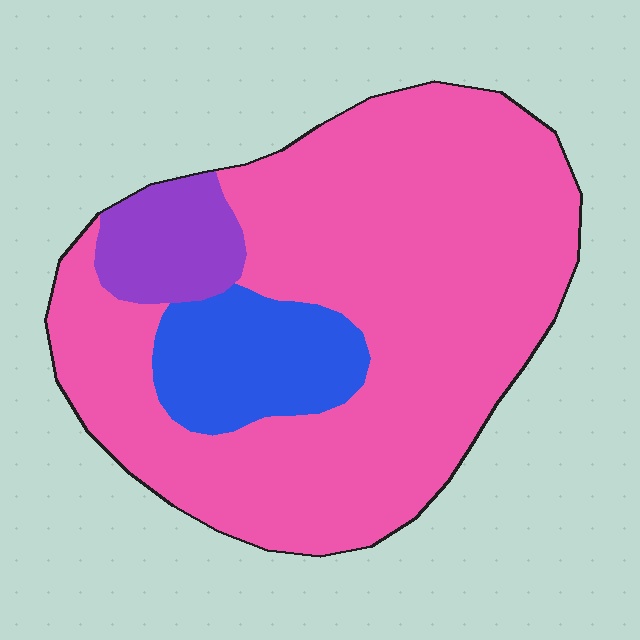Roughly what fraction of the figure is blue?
Blue takes up about one eighth (1/8) of the figure.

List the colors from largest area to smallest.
From largest to smallest: pink, blue, purple.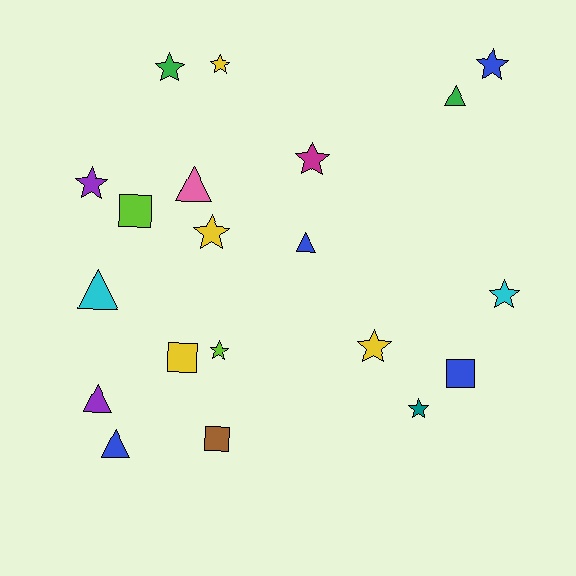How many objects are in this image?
There are 20 objects.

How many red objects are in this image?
There are no red objects.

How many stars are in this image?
There are 10 stars.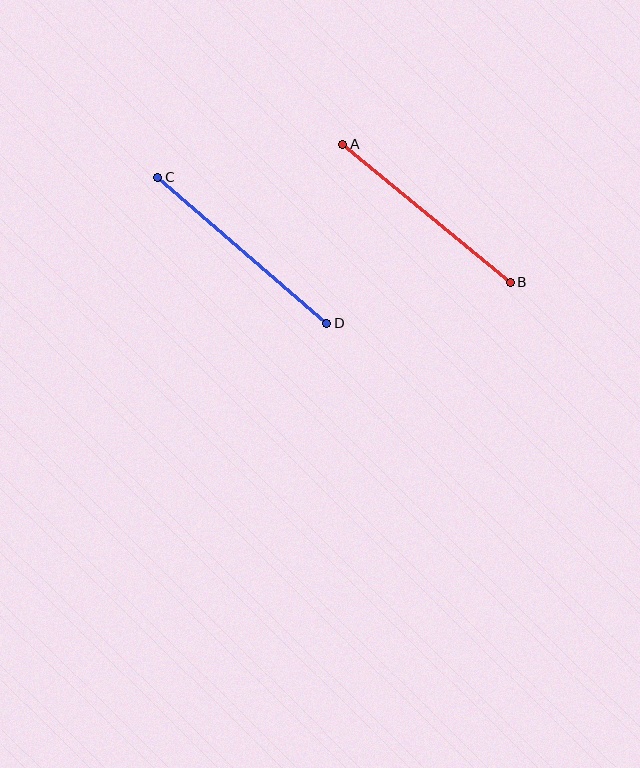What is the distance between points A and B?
The distance is approximately 217 pixels.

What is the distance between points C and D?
The distance is approximately 223 pixels.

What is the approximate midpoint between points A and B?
The midpoint is at approximately (426, 213) pixels.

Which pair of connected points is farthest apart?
Points C and D are farthest apart.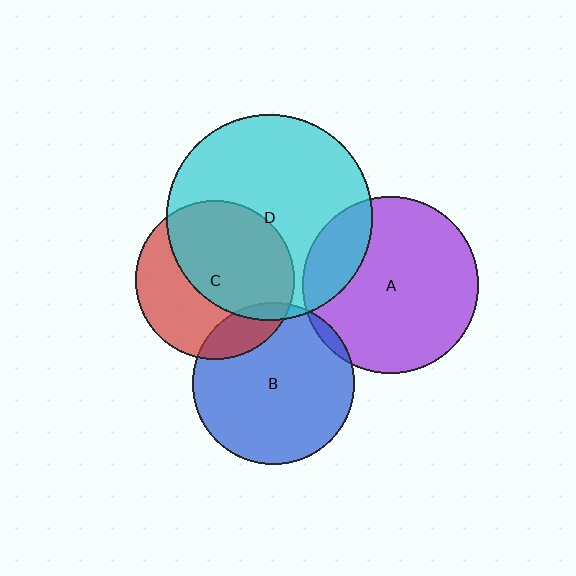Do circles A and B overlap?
Yes.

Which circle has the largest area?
Circle D (cyan).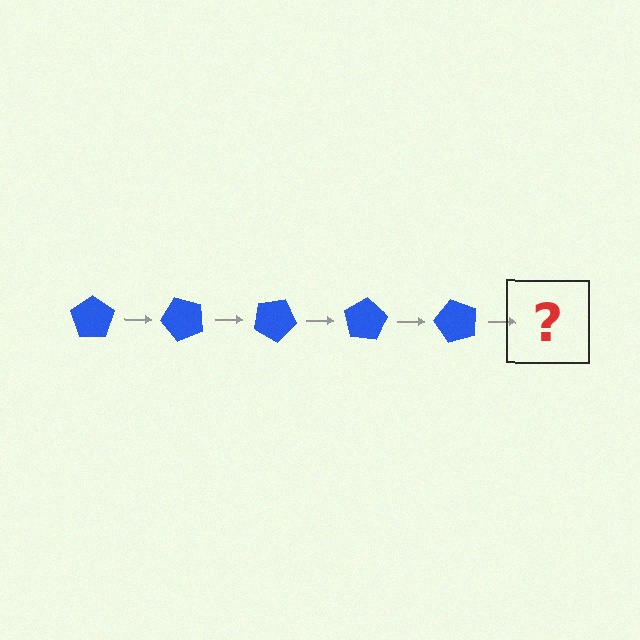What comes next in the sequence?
The next element should be a blue pentagon rotated 250 degrees.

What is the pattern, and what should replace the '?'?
The pattern is that the pentagon rotates 50 degrees each step. The '?' should be a blue pentagon rotated 250 degrees.